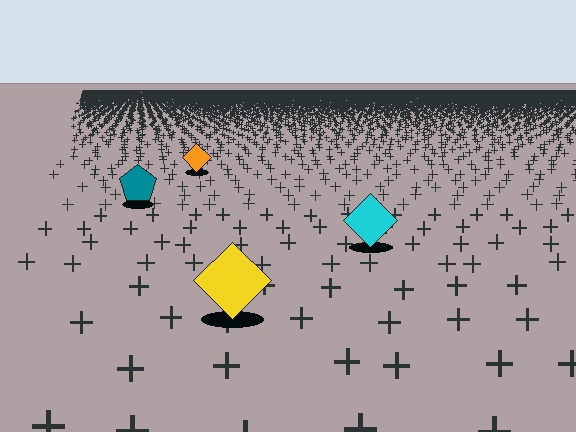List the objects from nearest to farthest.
From nearest to farthest: the yellow diamond, the cyan diamond, the teal pentagon, the orange diamond.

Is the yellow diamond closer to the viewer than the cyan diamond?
Yes. The yellow diamond is closer — you can tell from the texture gradient: the ground texture is coarser near it.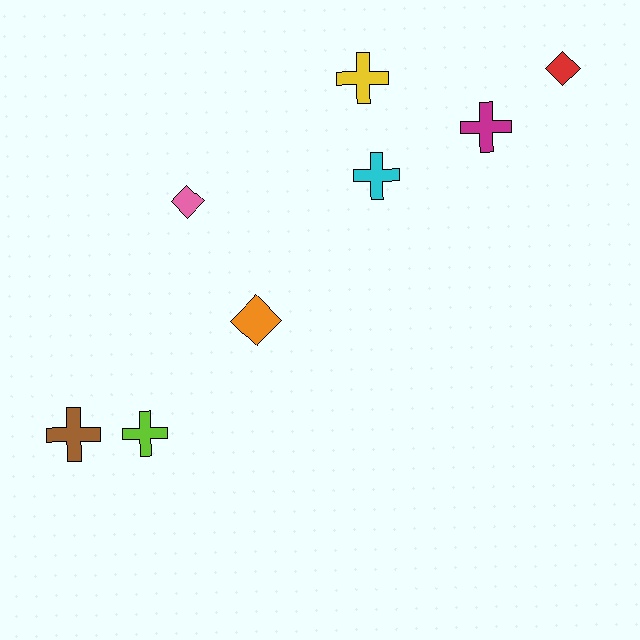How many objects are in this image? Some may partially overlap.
There are 8 objects.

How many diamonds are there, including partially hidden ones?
There are 3 diamonds.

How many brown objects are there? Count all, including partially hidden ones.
There is 1 brown object.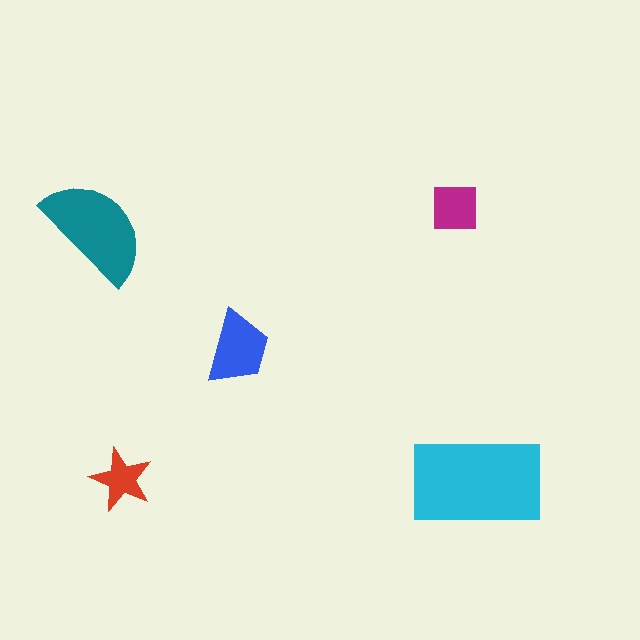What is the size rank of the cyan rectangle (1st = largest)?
1st.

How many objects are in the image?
There are 5 objects in the image.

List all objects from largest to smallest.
The cyan rectangle, the teal semicircle, the blue trapezoid, the magenta square, the red star.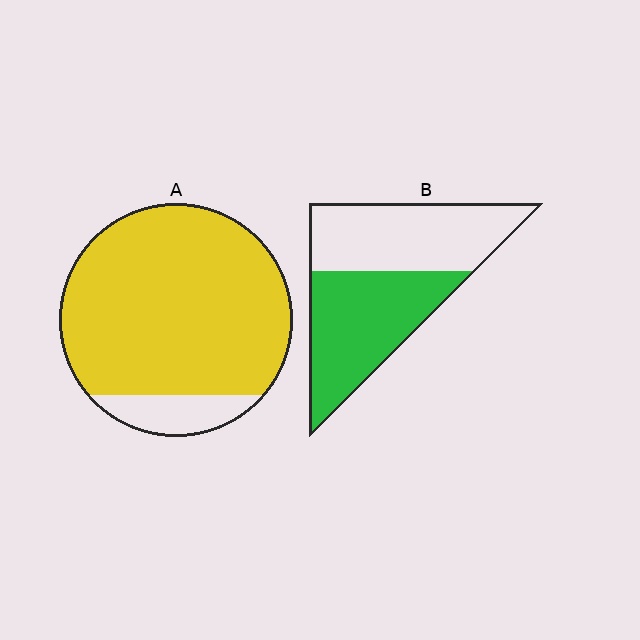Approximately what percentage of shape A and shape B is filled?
A is approximately 90% and B is approximately 50%.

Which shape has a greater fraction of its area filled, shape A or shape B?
Shape A.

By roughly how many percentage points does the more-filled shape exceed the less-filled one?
By roughly 35 percentage points (A over B).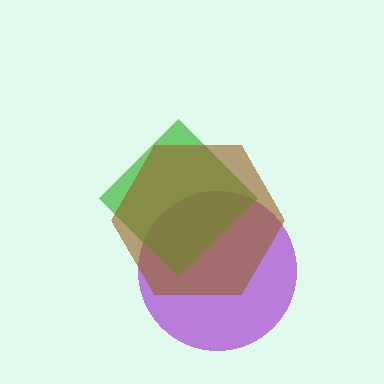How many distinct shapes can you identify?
There are 3 distinct shapes: a purple circle, a green diamond, a brown hexagon.